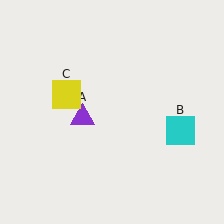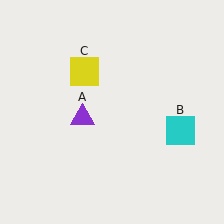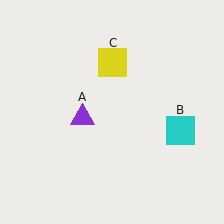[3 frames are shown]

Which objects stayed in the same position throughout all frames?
Purple triangle (object A) and cyan square (object B) remained stationary.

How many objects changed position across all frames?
1 object changed position: yellow square (object C).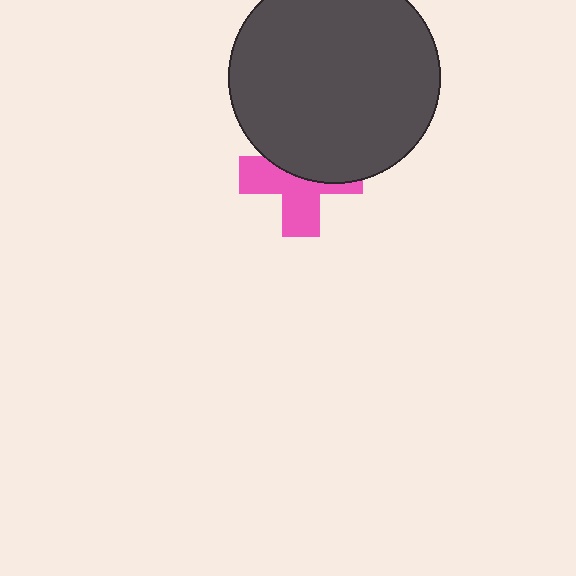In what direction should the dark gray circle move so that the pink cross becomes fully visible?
The dark gray circle should move up. That is the shortest direction to clear the overlap and leave the pink cross fully visible.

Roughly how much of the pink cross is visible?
About half of it is visible (roughly 53%).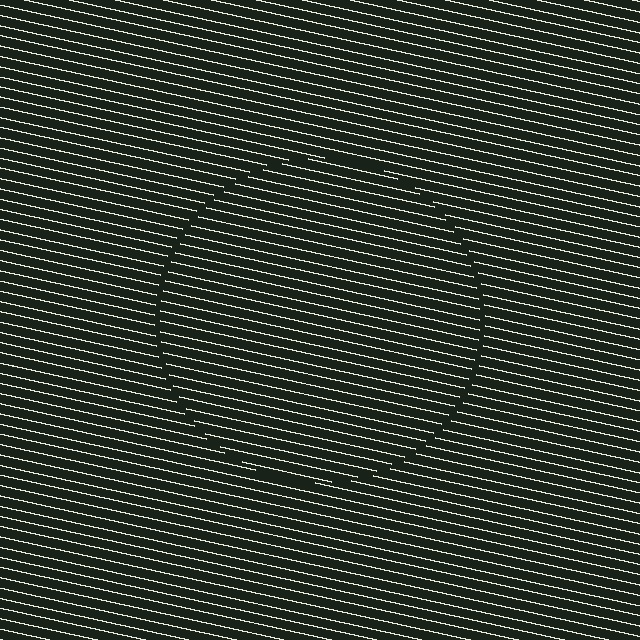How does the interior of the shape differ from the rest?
The interior of the shape contains the same grating, shifted by half a period — the contour is defined by the phase discontinuity where line-ends from the inner and outer gratings abut.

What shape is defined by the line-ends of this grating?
An illusory circle. The interior of the shape contains the same grating, shifted by half a period — the contour is defined by the phase discontinuity where line-ends from the inner and outer gratings abut.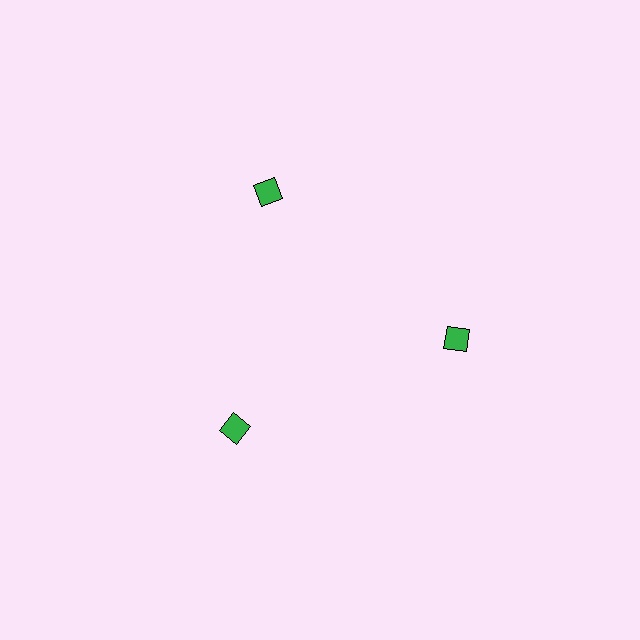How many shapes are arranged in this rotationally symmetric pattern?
There are 3 shapes, arranged in 3 groups of 1.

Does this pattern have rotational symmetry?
Yes, this pattern has 3-fold rotational symmetry. It looks the same after rotating 120 degrees around the center.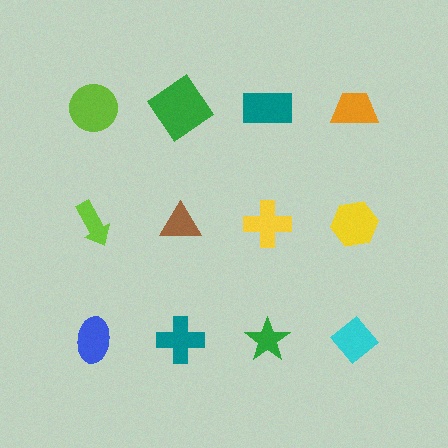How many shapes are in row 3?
4 shapes.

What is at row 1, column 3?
A teal rectangle.